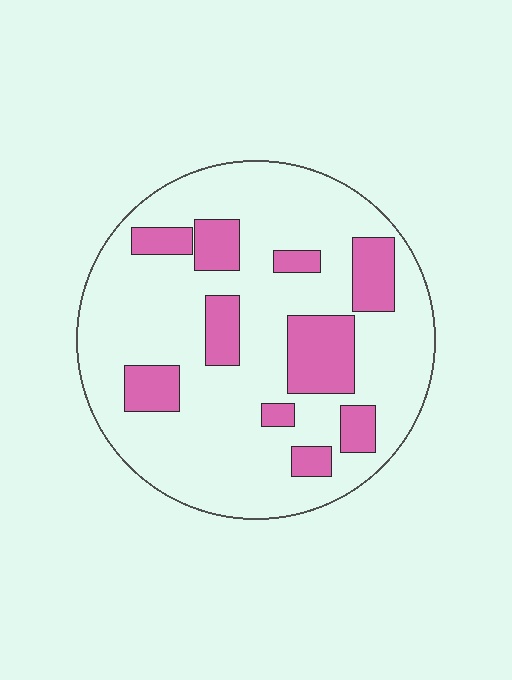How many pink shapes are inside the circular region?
10.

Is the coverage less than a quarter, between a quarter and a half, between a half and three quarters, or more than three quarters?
Less than a quarter.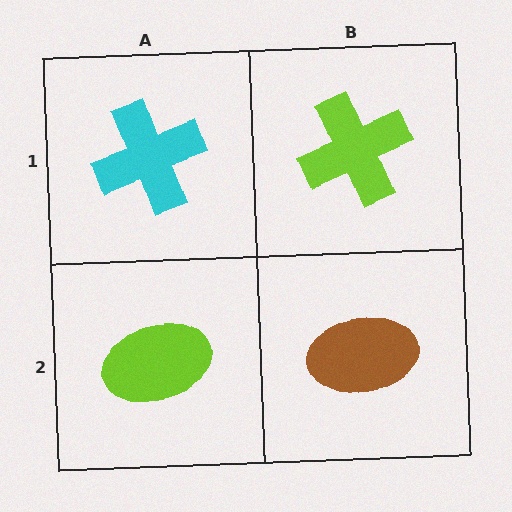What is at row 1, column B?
A lime cross.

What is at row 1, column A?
A cyan cross.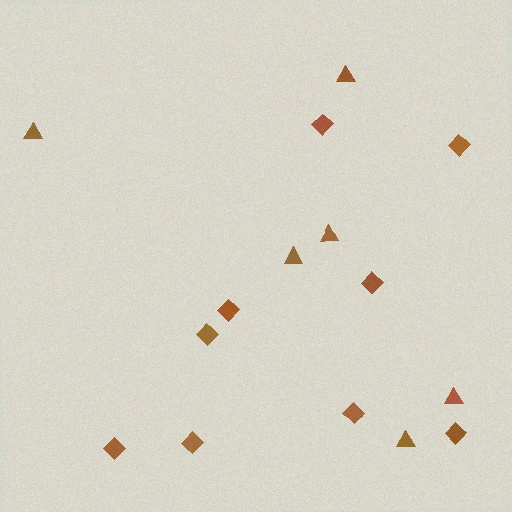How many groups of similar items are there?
There are 2 groups: one group of triangles (6) and one group of diamonds (9).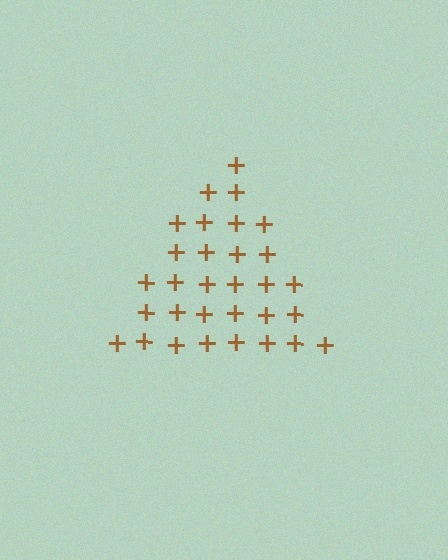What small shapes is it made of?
It is made of small plus signs.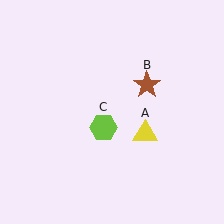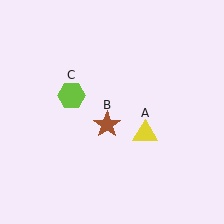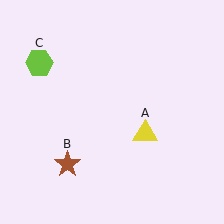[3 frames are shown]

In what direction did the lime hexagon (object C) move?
The lime hexagon (object C) moved up and to the left.